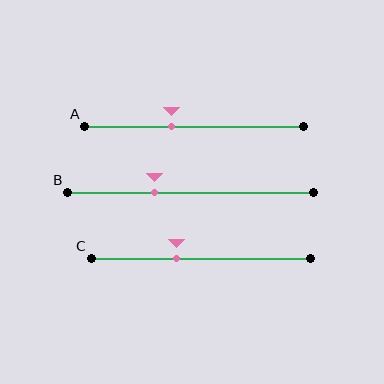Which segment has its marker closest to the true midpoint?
Segment A has its marker closest to the true midpoint.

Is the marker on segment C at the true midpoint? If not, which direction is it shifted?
No, the marker on segment C is shifted to the left by about 11% of the segment length.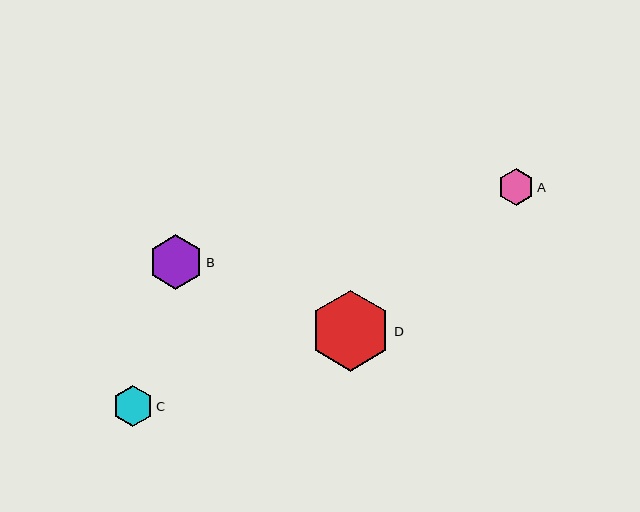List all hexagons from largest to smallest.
From largest to smallest: D, B, C, A.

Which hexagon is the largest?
Hexagon D is the largest with a size of approximately 81 pixels.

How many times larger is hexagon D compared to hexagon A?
Hexagon D is approximately 2.2 times the size of hexagon A.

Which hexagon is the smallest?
Hexagon A is the smallest with a size of approximately 36 pixels.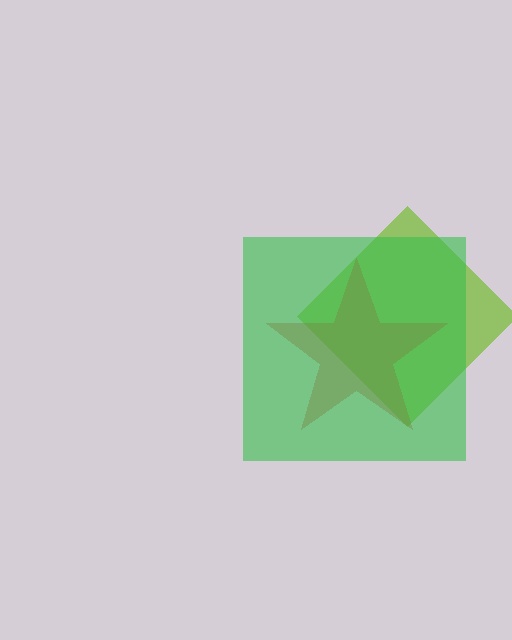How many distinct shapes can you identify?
There are 3 distinct shapes: a lime diamond, a red star, a green square.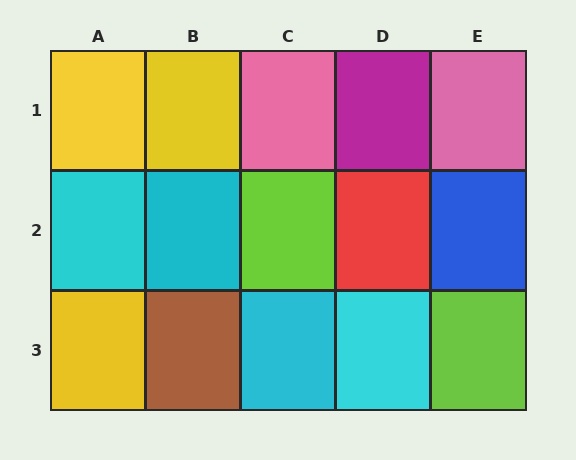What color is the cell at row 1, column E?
Pink.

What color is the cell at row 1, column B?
Yellow.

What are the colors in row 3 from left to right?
Yellow, brown, cyan, cyan, lime.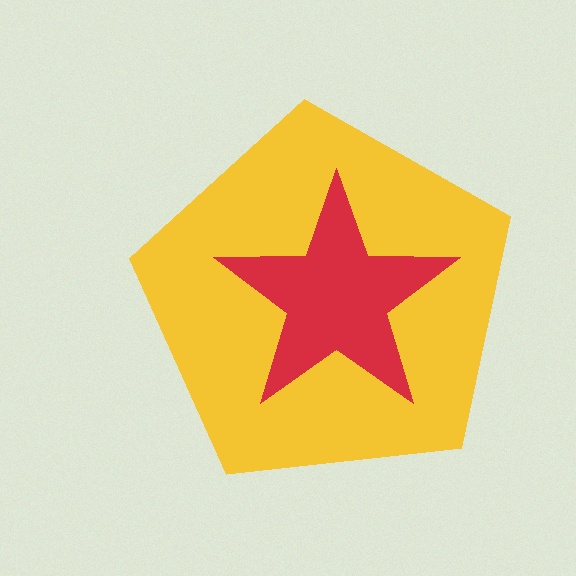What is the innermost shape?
The red star.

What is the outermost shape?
The yellow pentagon.